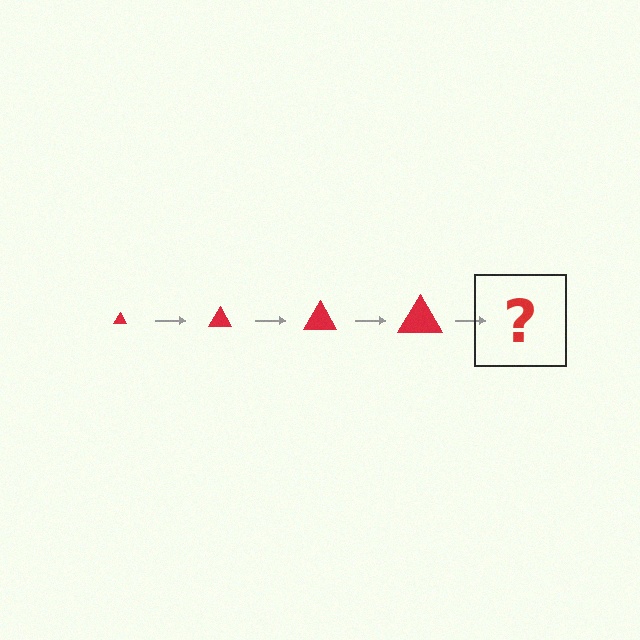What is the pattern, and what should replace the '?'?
The pattern is that the triangle gets progressively larger each step. The '?' should be a red triangle, larger than the previous one.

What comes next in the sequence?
The next element should be a red triangle, larger than the previous one.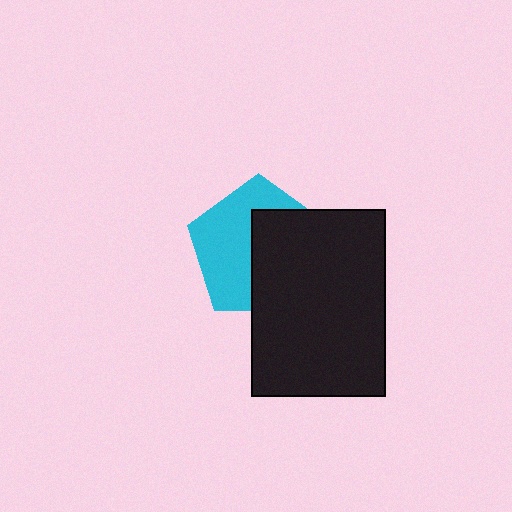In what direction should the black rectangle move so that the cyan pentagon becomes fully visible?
The black rectangle should move right. That is the shortest direction to clear the overlap and leave the cyan pentagon fully visible.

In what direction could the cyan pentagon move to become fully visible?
The cyan pentagon could move left. That would shift it out from behind the black rectangle entirely.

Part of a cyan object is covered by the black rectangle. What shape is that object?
It is a pentagon.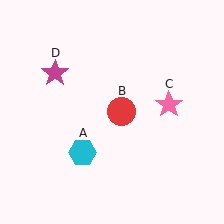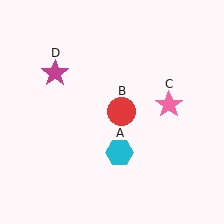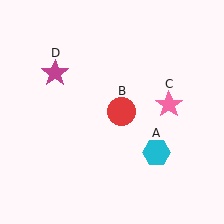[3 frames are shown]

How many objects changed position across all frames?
1 object changed position: cyan hexagon (object A).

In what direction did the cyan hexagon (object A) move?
The cyan hexagon (object A) moved right.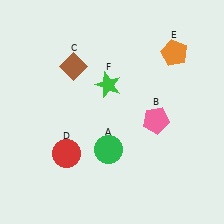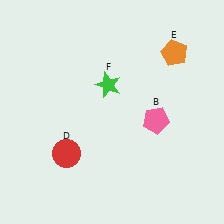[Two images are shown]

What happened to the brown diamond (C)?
The brown diamond (C) was removed in Image 2. It was in the top-left area of Image 1.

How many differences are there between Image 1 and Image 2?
There are 2 differences between the two images.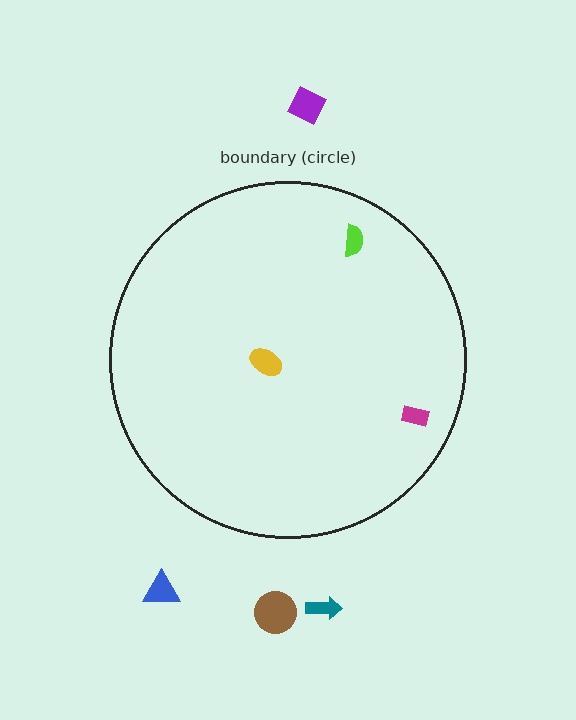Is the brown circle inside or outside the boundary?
Outside.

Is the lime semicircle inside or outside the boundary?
Inside.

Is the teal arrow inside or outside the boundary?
Outside.